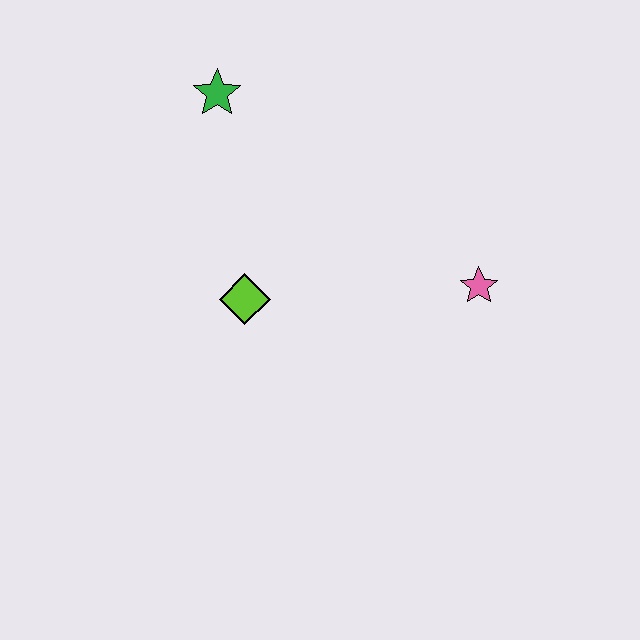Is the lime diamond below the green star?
Yes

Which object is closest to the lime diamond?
The green star is closest to the lime diamond.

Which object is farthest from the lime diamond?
The pink star is farthest from the lime diamond.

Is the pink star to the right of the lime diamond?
Yes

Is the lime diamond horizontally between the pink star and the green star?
Yes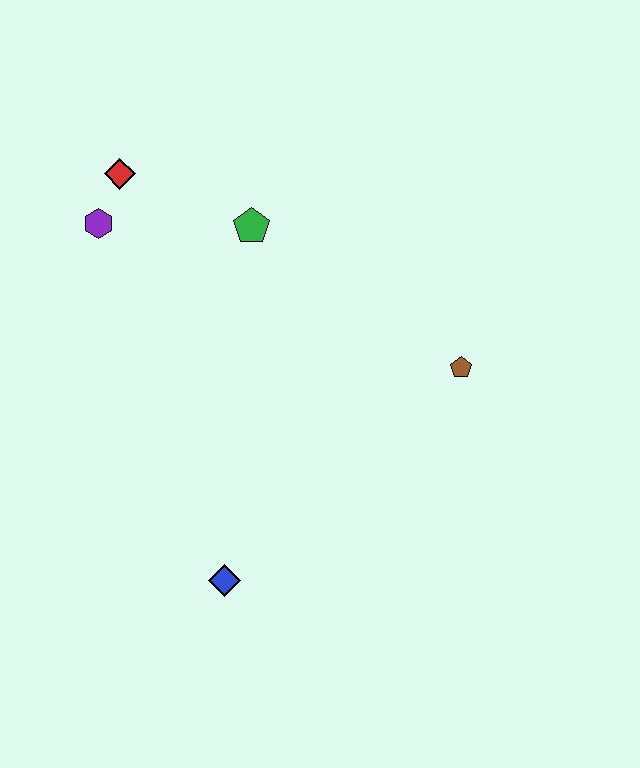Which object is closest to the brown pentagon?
The green pentagon is closest to the brown pentagon.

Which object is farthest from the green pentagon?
The blue diamond is farthest from the green pentagon.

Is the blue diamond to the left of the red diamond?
No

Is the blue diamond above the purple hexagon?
No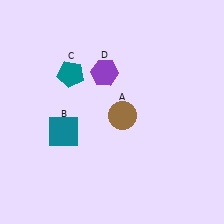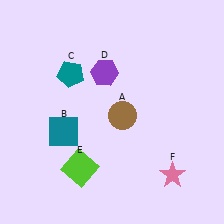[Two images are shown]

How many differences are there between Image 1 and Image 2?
There are 2 differences between the two images.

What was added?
A lime square (E), a pink star (F) were added in Image 2.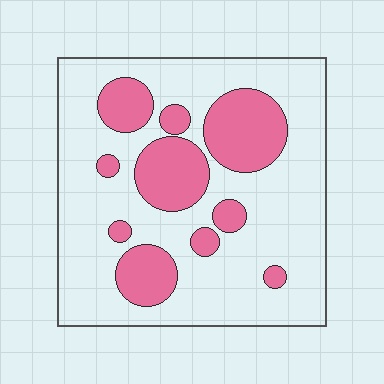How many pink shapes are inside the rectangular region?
10.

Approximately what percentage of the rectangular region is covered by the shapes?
Approximately 25%.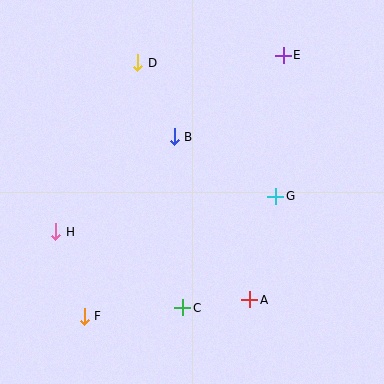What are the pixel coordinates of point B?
Point B is at (174, 137).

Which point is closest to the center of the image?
Point B at (174, 137) is closest to the center.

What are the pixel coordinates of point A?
Point A is at (250, 300).